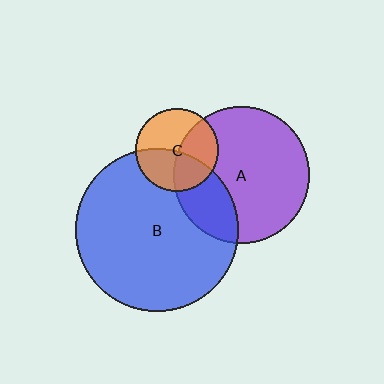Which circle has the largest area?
Circle B (blue).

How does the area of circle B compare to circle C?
Approximately 3.8 times.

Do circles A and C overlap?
Yes.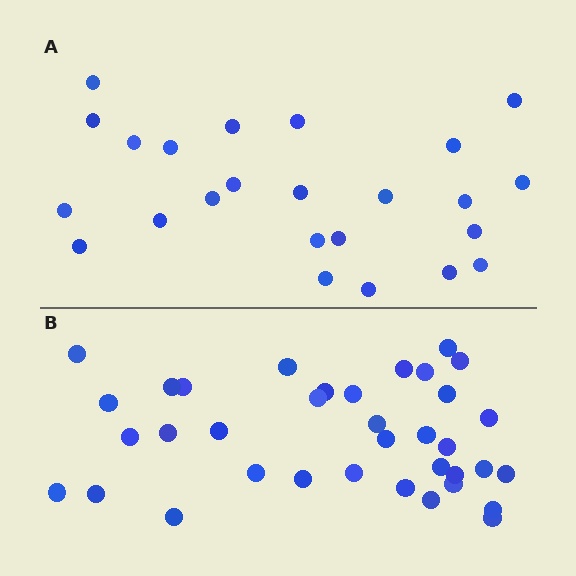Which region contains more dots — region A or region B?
Region B (the bottom region) has more dots.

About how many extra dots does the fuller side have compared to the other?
Region B has roughly 12 or so more dots than region A.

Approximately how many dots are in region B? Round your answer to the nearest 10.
About 40 dots. (The exact count is 36, which rounds to 40.)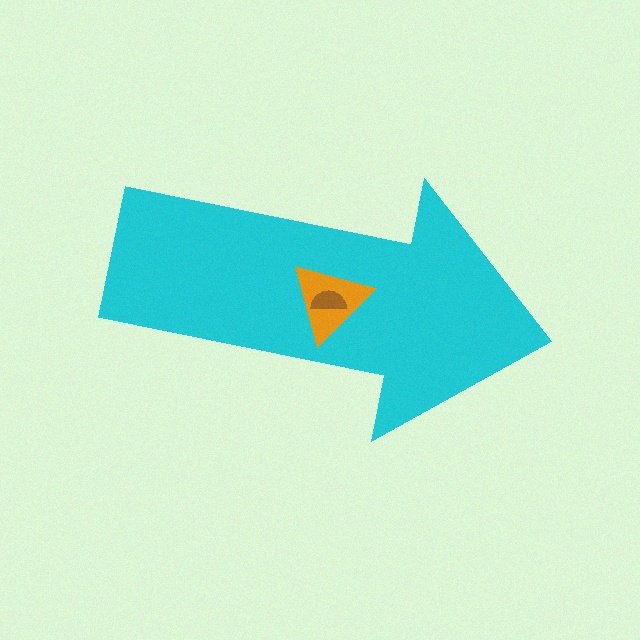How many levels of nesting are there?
3.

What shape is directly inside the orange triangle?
The brown semicircle.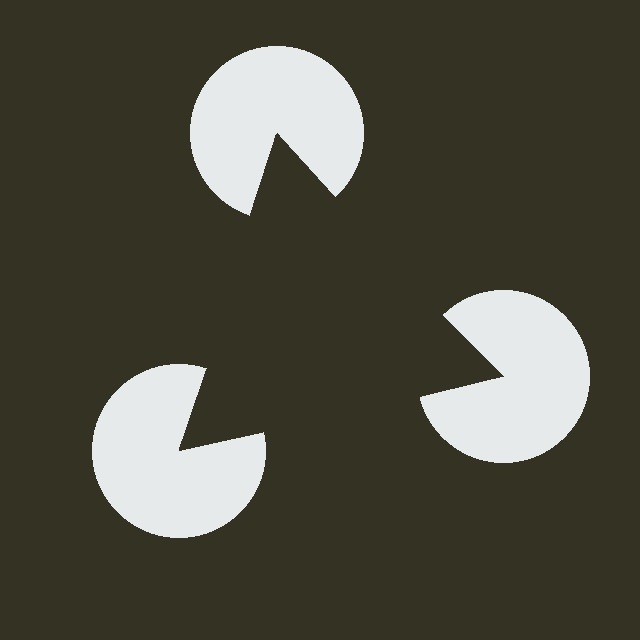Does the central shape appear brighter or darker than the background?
It typically appears slightly darker than the background, even though no actual brightness change is drawn.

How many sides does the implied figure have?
3 sides.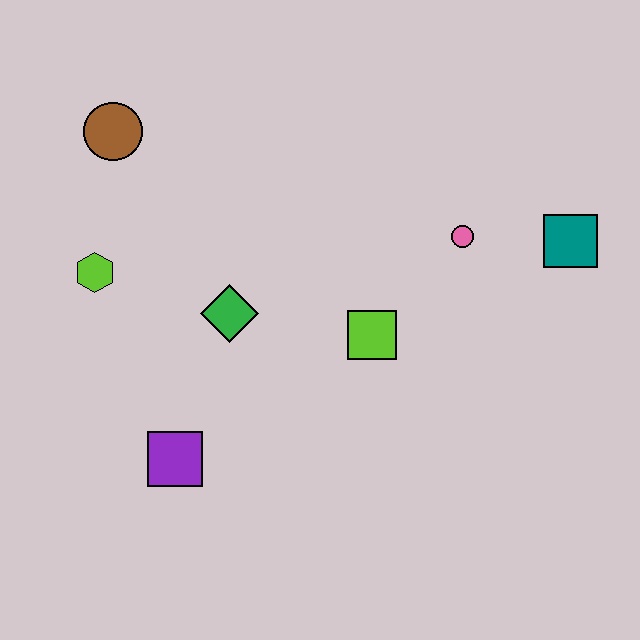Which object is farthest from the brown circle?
The teal square is farthest from the brown circle.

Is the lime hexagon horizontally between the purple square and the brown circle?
No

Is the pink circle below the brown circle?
Yes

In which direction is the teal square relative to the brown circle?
The teal square is to the right of the brown circle.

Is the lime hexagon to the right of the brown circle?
No